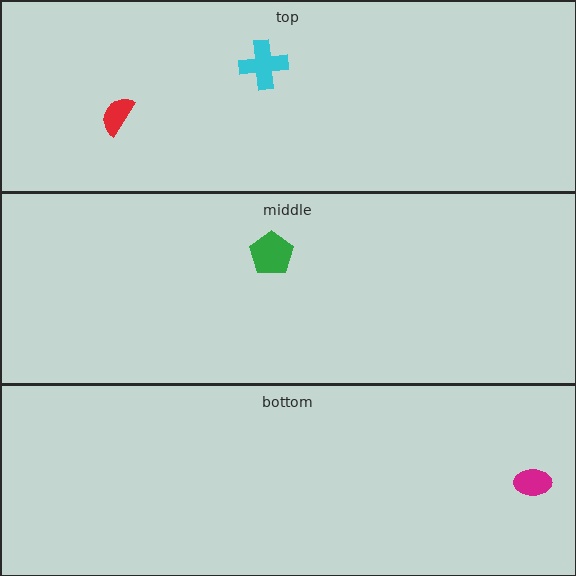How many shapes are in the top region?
2.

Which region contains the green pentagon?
The middle region.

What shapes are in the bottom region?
The magenta ellipse.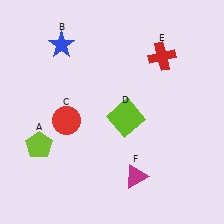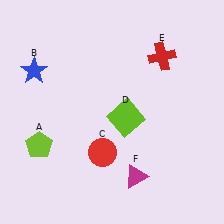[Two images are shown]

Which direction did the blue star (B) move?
The blue star (B) moved left.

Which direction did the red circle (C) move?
The red circle (C) moved right.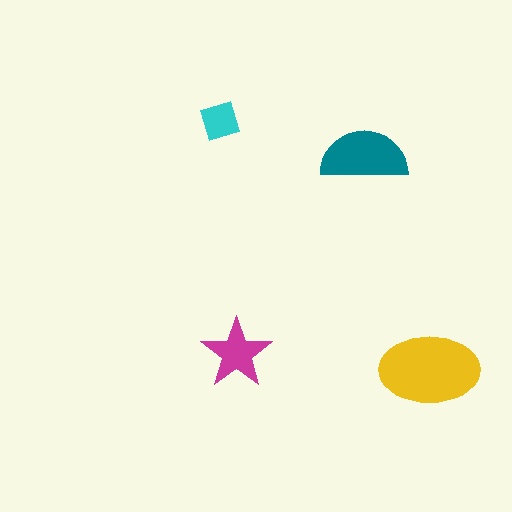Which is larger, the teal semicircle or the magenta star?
The teal semicircle.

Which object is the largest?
The yellow ellipse.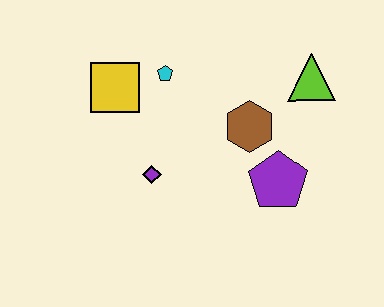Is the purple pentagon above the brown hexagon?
No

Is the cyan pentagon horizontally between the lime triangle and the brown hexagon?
No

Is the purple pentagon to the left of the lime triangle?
Yes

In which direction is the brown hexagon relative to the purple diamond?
The brown hexagon is to the right of the purple diamond.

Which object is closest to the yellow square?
The cyan pentagon is closest to the yellow square.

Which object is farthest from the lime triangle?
The yellow square is farthest from the lime triangle.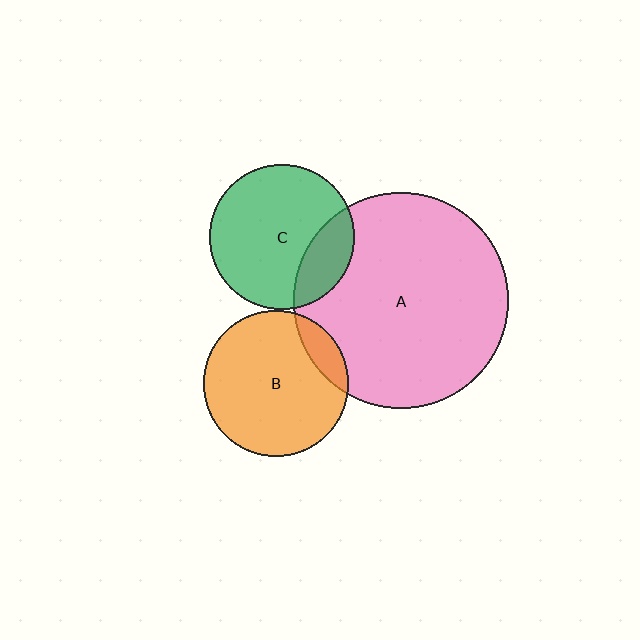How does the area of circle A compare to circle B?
Approximately 2.2 times.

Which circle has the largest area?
Circle A (pink).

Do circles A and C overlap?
Yes.